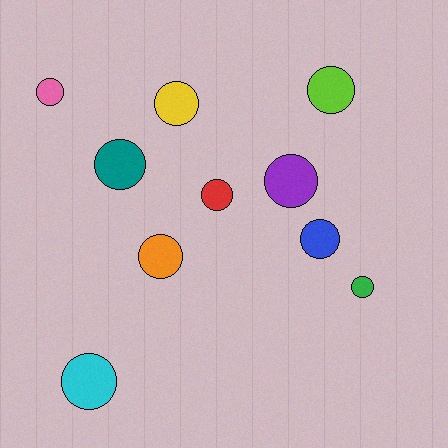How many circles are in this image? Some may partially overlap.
There are 10 circles.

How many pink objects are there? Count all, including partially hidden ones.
There is 1 pink object.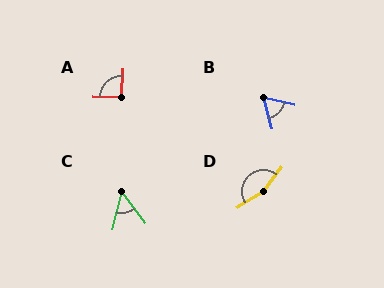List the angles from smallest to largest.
C (50°), B (63°), A (93°), D (161°).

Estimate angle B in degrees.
Approximately 63 degrees.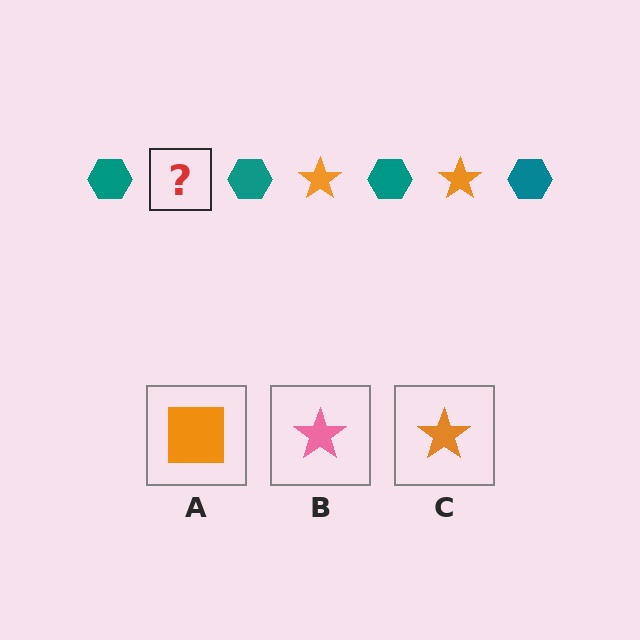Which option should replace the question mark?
Option C.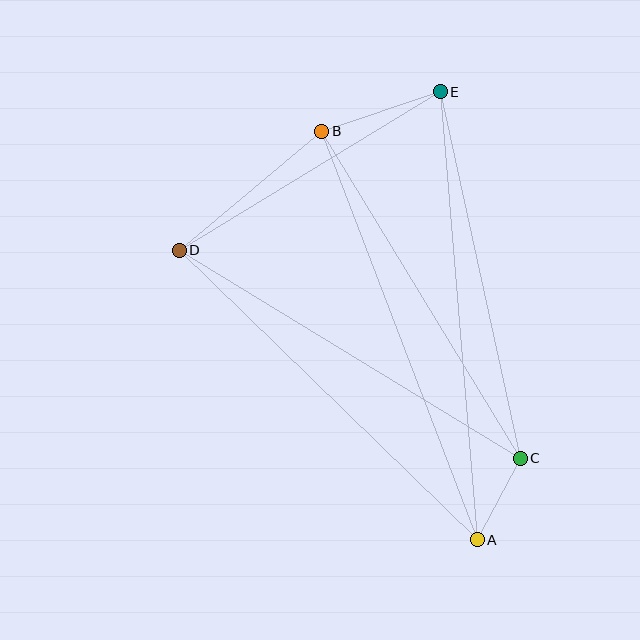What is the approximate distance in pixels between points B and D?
The distance between B and D is approximately 186 pixels.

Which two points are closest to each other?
Points A and C are closest to each other.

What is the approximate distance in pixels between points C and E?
The distance between C and E is approximately 375 pixels.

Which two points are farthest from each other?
Points A and E are farthest from each other.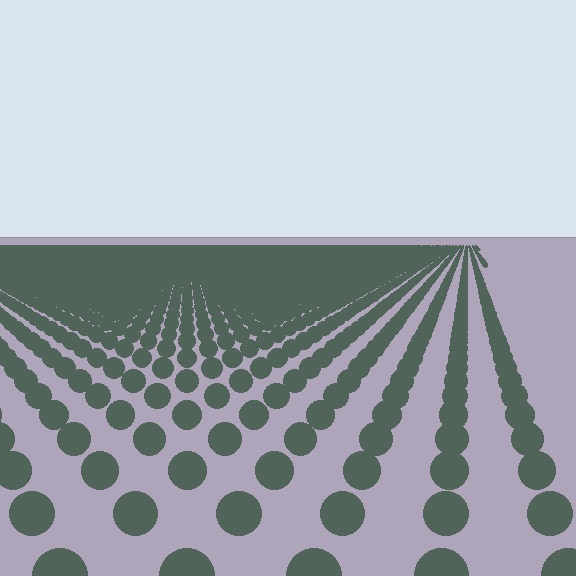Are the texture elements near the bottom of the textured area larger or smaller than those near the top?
Larger. Near the bottom, elements are closer to the viewer and appear at a bigger on-screen size.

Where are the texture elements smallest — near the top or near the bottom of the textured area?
Near the top.